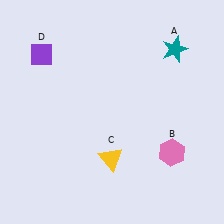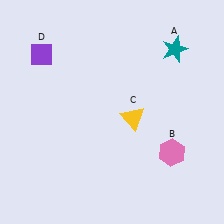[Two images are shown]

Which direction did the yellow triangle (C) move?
The yellow triangle (C) moved up.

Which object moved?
The yellow triangle (C) moved up.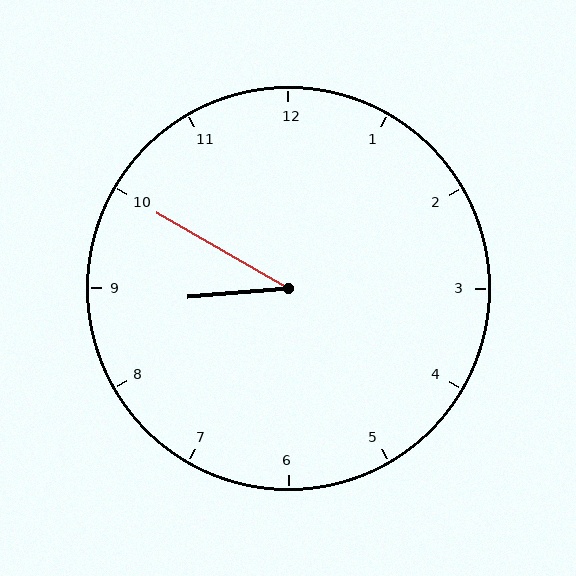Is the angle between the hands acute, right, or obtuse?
It is acute.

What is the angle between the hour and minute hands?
Approximately 35 degrees.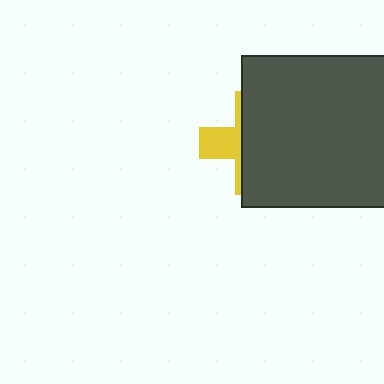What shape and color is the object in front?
The object in front is a dark gray rectangle.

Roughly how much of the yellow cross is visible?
A small part of it is visible (roughly 32%).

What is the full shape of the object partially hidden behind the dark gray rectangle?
The partially hidden object is a yellow cross.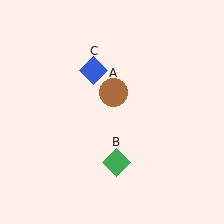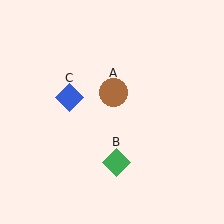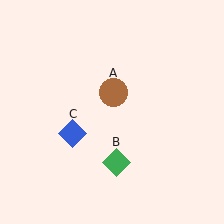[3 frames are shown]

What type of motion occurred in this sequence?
The blue diamond (object C) rotated counterclockwise around the center of the scene.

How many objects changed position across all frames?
1 object changed position: blue diamond (object C).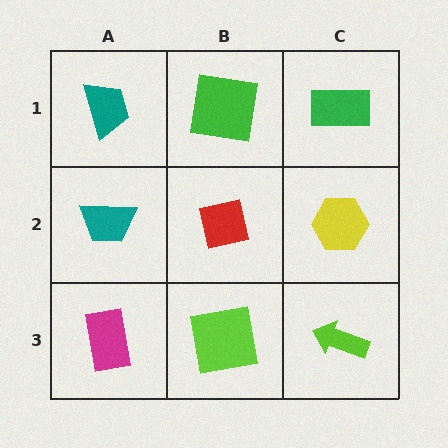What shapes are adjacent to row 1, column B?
A red square (row 2, column B), a teal trapezoid (row 1, column A), a green rectangle (row 1, column C).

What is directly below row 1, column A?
A teal trapezoid.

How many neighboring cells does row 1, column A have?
2.